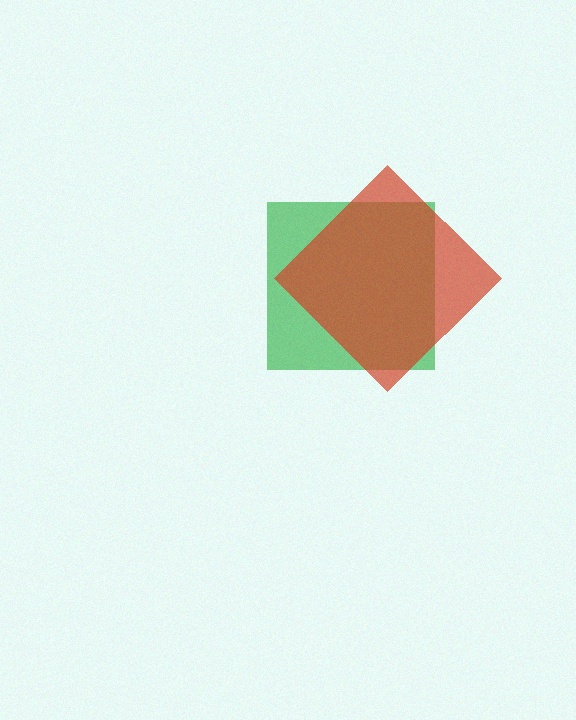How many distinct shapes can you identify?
There are 2 distinct shapes: a green square, a red diamond.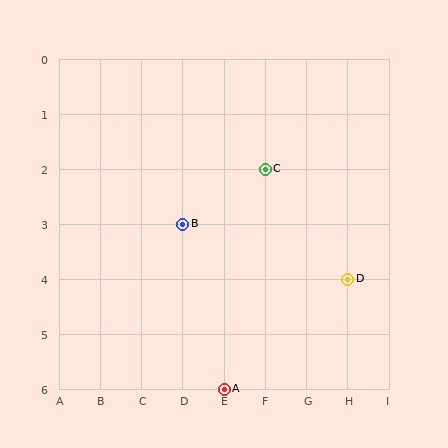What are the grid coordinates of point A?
Point A is at grid coordinates (E, 6).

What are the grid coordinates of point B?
Point B is at grid coordinates (D, 3).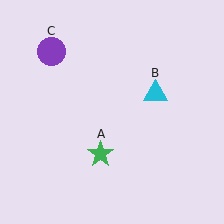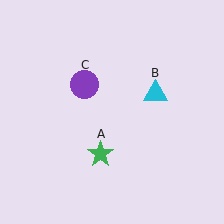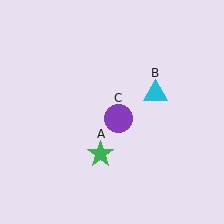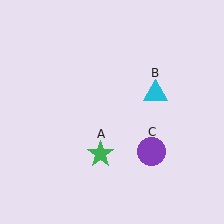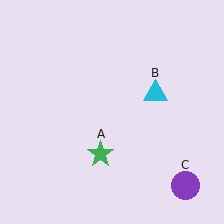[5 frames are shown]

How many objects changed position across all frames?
1 object changed position: purple circle (object C).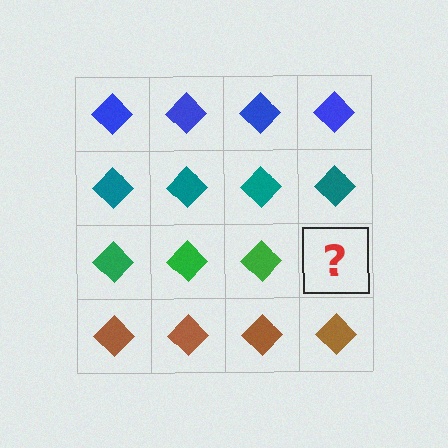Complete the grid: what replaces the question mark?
The question mark should be replaced with a green diamond.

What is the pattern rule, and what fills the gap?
The rule is that each row has a consistent color. The gap should be filled with a green diamond.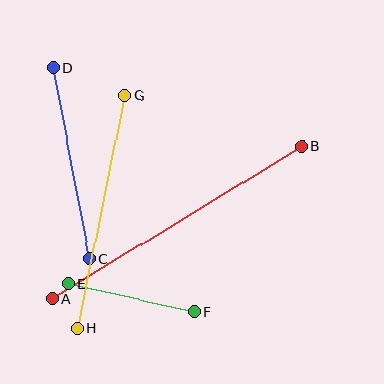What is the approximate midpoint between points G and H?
The midpoint is at approximately (101, 212) pixels.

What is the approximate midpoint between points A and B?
The midpoint is at approximately (177, 222) pixels.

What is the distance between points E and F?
The distance is approximately 129 pixels.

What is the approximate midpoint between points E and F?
The midpoint is at approximately (131, 298) pixels.